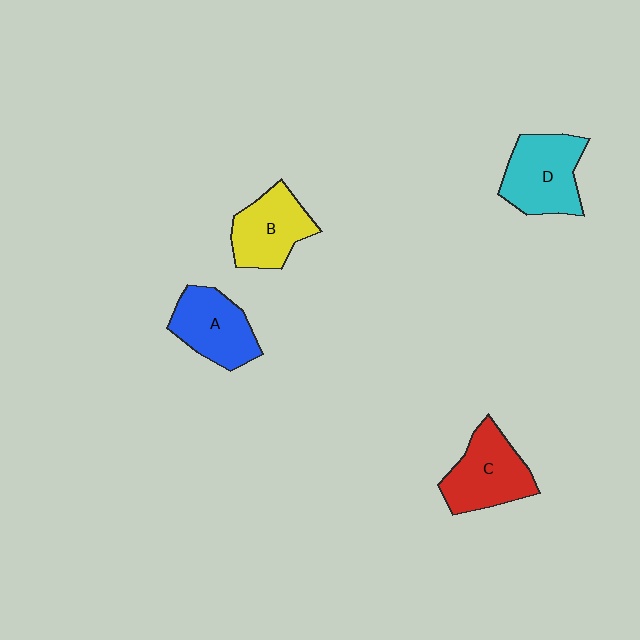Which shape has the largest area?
Shape D (cyan).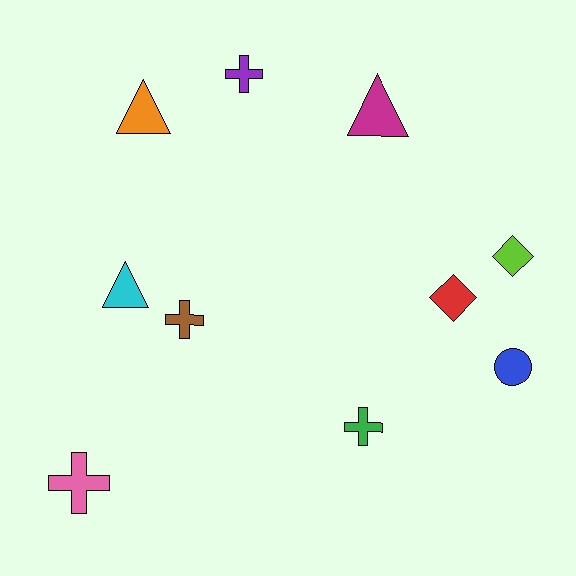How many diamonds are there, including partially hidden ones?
There are 2 diamonds.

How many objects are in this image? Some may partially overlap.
There are 10 objects.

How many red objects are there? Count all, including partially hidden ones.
There is 1 red object.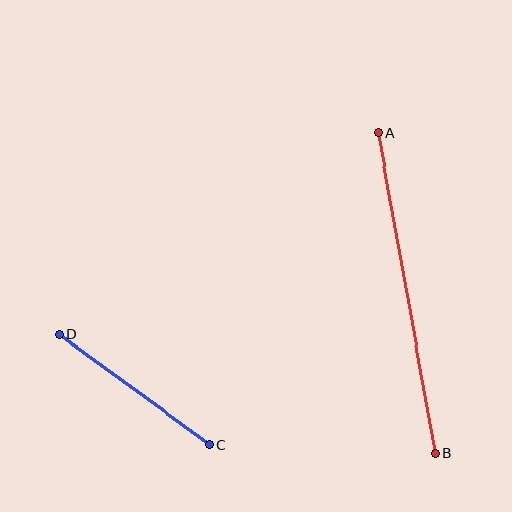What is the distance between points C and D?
The distance is approximately 187 pixels.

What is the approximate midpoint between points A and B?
The midpoint is at approximately (406, 293) pixels.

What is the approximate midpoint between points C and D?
The midpoint is at approximately (134, 389) pixels.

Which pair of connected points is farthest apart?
Points A and B are farthest apart.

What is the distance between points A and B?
The distance is approximately 326 pixels.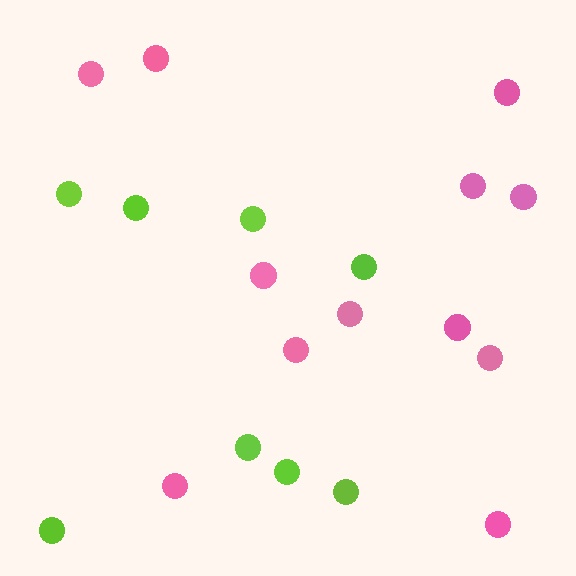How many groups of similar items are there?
There are 2 groups: one group of pink circles (12) and one group of lime circles (8).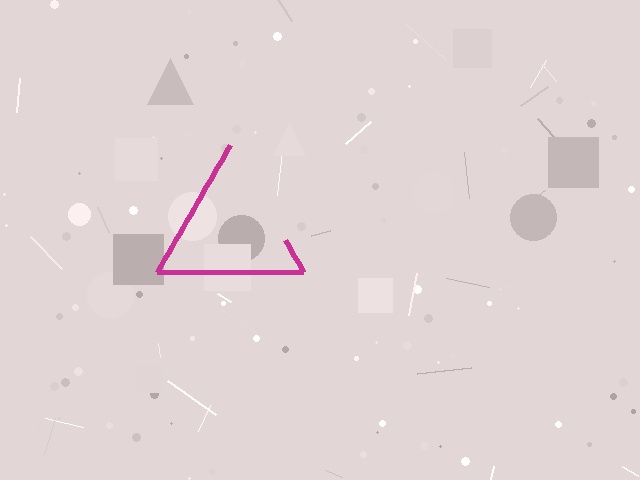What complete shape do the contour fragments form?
The contour fragments form a triangle.